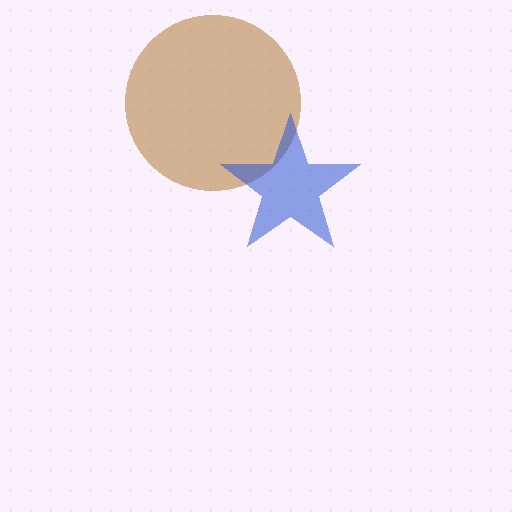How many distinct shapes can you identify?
There are 2 distinct shapes: a brown circle, a blue star.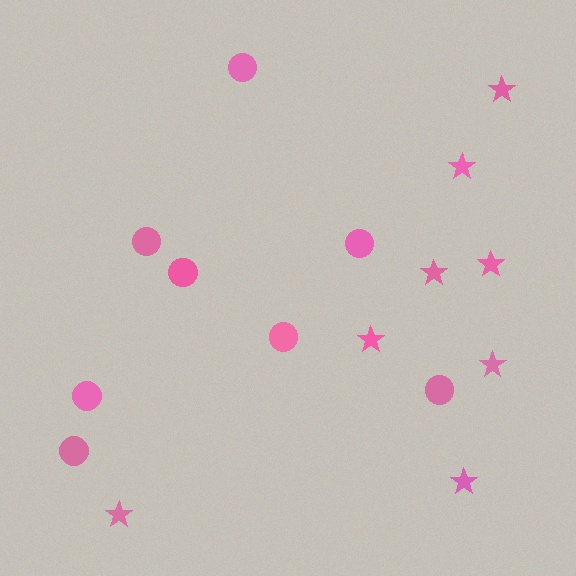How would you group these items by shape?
There are 2 groups: one group of circles (8) and one group of stars (8).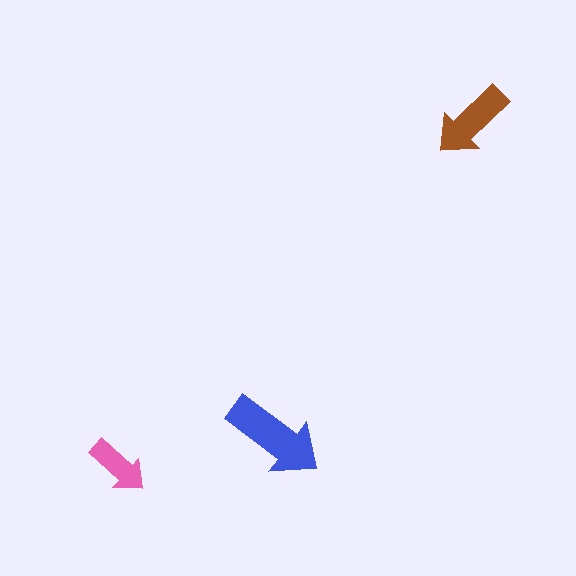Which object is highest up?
The brown arrow is topmost.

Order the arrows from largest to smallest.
the blue one, the brown one, the pink one.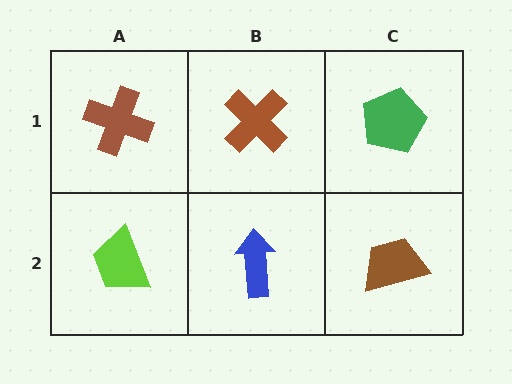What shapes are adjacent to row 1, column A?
A lime trapezoid (row 2, column A), a brown cross (row 1, column B).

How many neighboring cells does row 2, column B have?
3.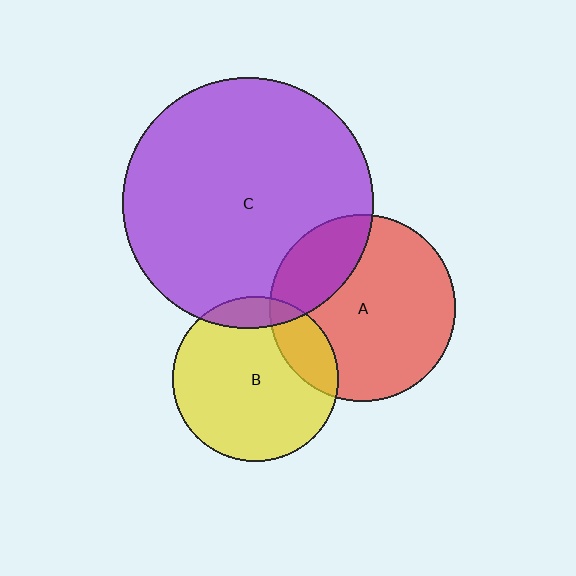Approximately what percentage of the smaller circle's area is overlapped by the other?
Approximately 10%.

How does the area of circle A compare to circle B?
Approximately 1.3 times.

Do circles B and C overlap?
Yes.